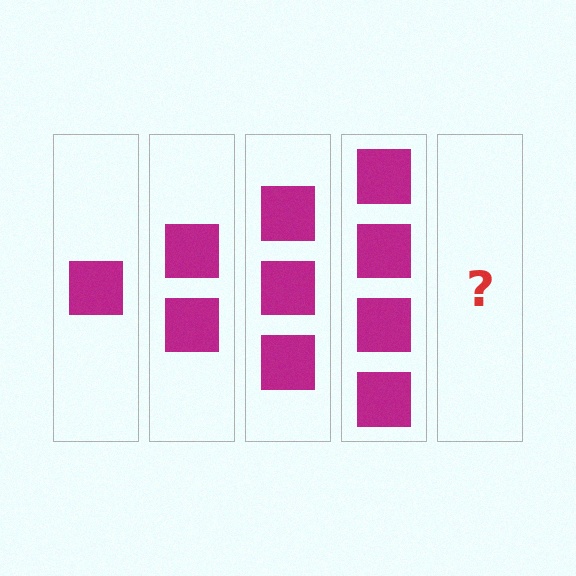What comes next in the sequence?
The next element should be 5 squares.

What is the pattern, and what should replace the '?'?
The pattern is that each step adds one more square. The '?' should be 5 squares.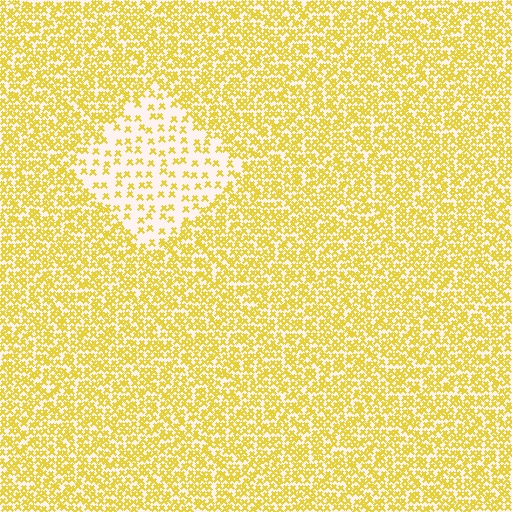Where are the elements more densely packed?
The elements are more densely packed outside the diamond boundary.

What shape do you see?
I see a diamond.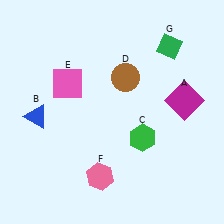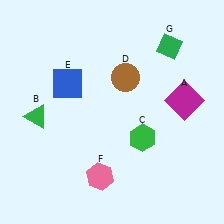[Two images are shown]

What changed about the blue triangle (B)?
In Image 1, B is blue. In Image 2, it changed to green.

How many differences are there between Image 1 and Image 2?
There are 2 differences between the two images.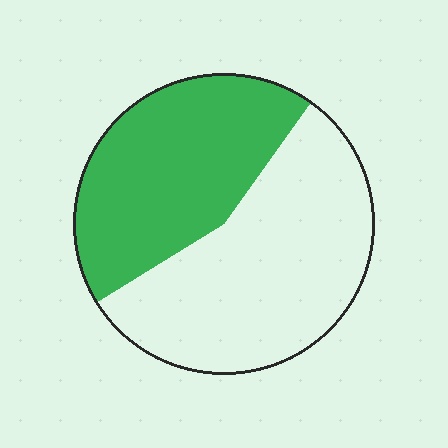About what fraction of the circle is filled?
About two fifths (2/5).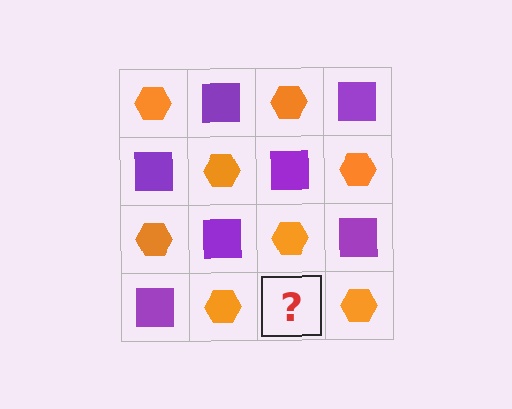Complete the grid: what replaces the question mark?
The question mark should be replaced with a purple square.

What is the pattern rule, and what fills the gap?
The rule is that it alternates orange hexagon and purple square in a checkerboard pattern. The gap should be filled with a purple square.